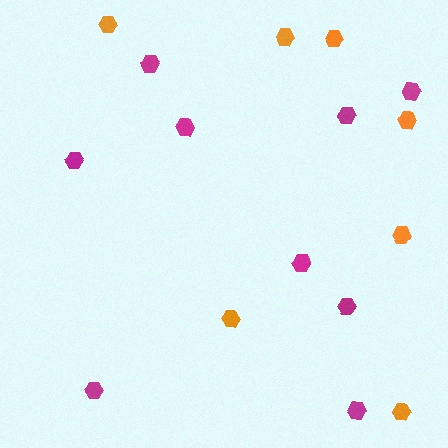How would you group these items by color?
There are 2 groups: one group of orange hexagons (7) and one group of magenta hexagons (9).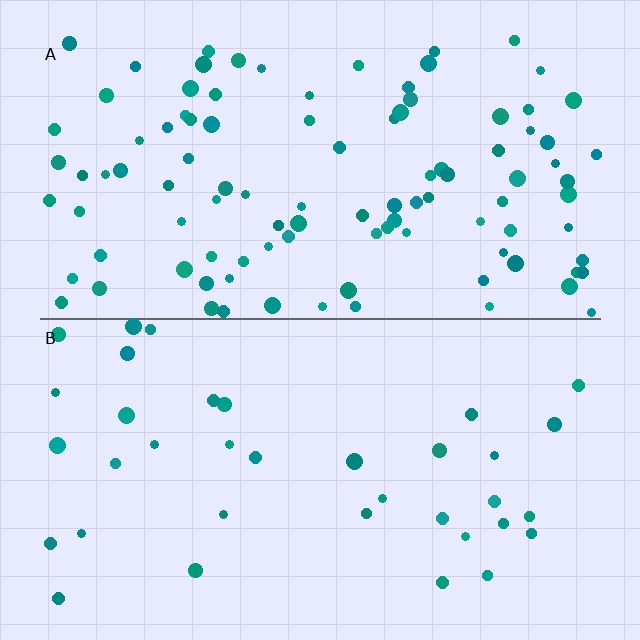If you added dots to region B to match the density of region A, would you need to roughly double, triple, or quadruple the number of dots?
Approximately triple.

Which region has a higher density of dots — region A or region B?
A (the top).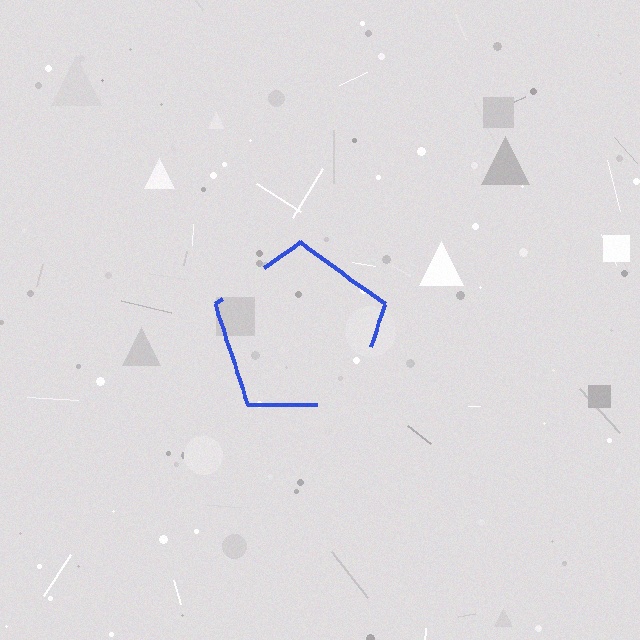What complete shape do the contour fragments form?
The contour fragments form a pentagon.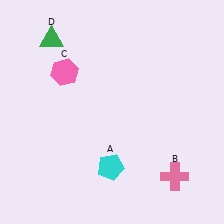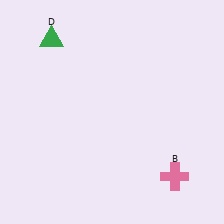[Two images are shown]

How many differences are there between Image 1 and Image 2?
There are 2 differences between the two images.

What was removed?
The cyan pentagon (A), the pink hexagon (C) were removed in Image 2.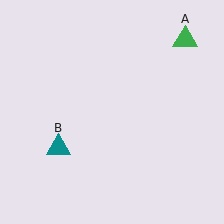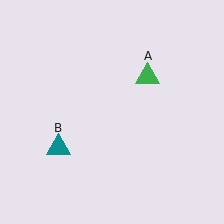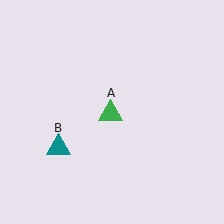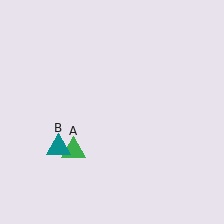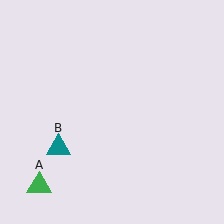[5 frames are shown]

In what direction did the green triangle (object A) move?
The green triangle (object A) moved down and to the left.